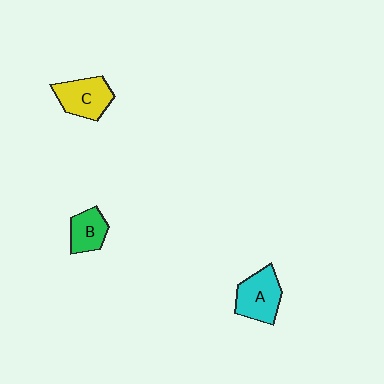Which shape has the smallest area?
Shape B (green).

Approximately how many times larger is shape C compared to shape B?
Approximately 1.4 times.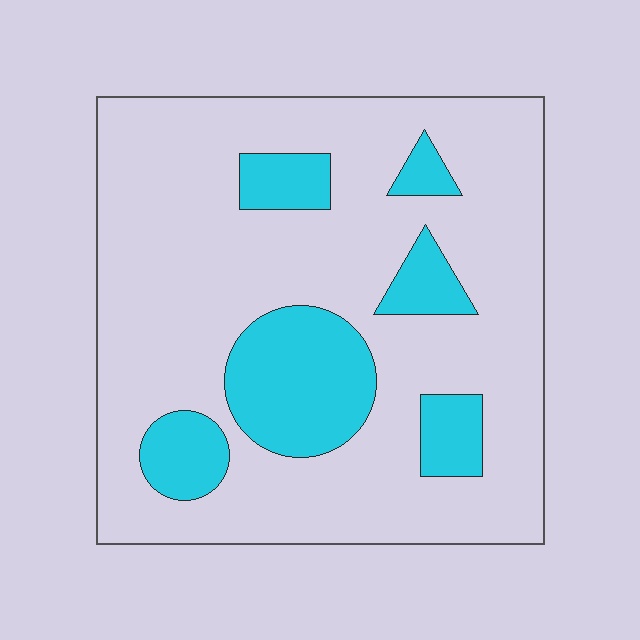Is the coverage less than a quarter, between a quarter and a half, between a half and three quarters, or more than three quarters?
Less than a quarter.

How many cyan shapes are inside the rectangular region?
6.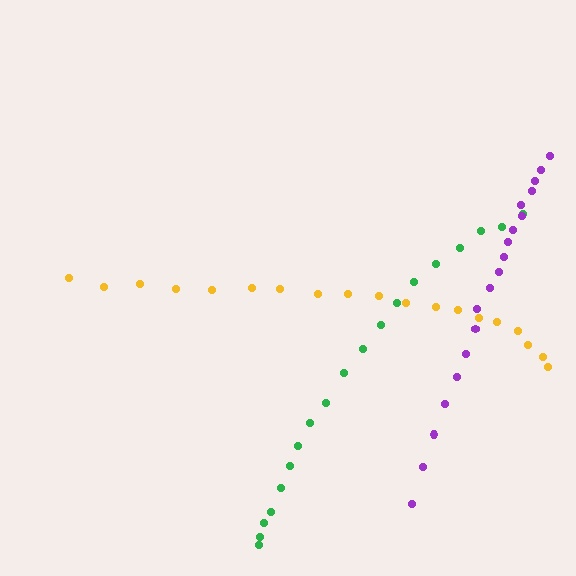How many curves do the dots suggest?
There are 3 distinct paths.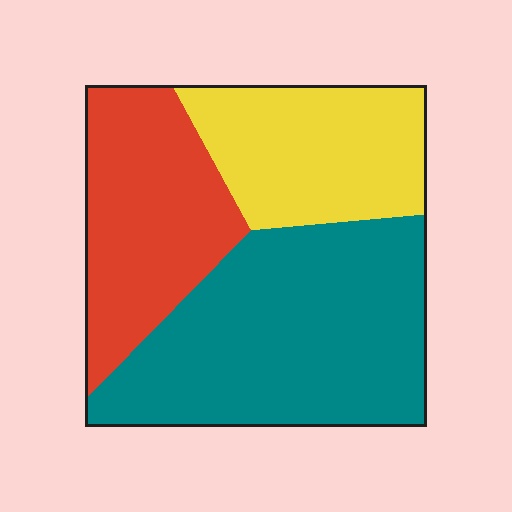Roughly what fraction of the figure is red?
Red covers 28% of the figure.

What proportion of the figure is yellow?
Yellow takes up about one quarter (1/4) of the figure.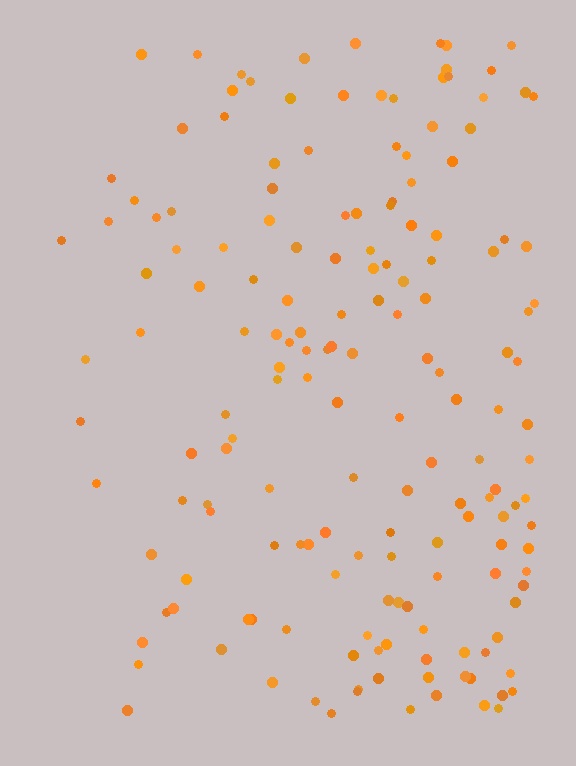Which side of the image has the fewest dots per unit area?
The left.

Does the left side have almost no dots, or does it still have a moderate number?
Still a moderate number, just noticeably fewer than the right.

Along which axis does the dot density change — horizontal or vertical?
Horizontal.